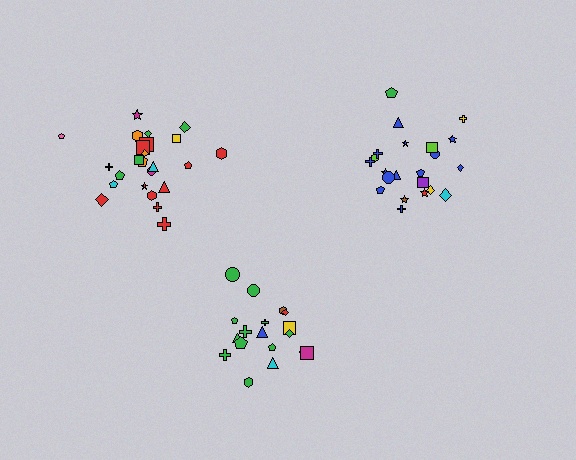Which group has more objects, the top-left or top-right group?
The top-left group.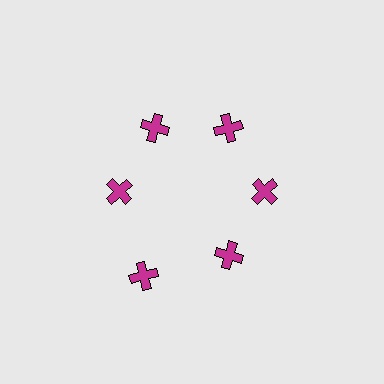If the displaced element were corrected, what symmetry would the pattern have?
It would have 6-fold rotational symmetry — the pattern would map onto itself every 60 degrees.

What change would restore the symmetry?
The symmetry would be restored by moving it inward, back onto the ring so that all 6 crosses sit at equal angles and equal distance from the center.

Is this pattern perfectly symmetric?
No. The 6 magenta crosses are arranged in a ring, but one element near the 7 o'clock position is pushed outward from the center, breaking the 6-fold rotational symmetry.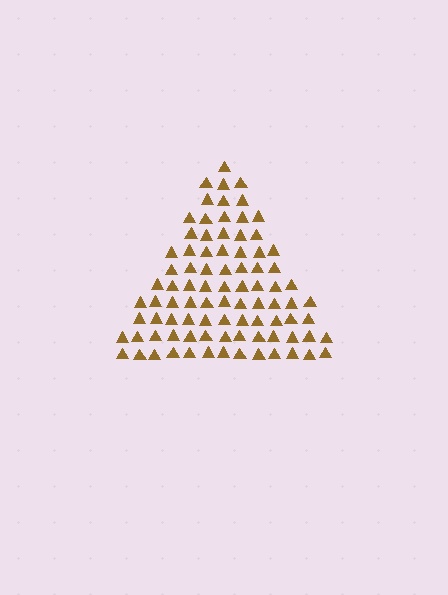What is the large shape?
The large shape is a triangle.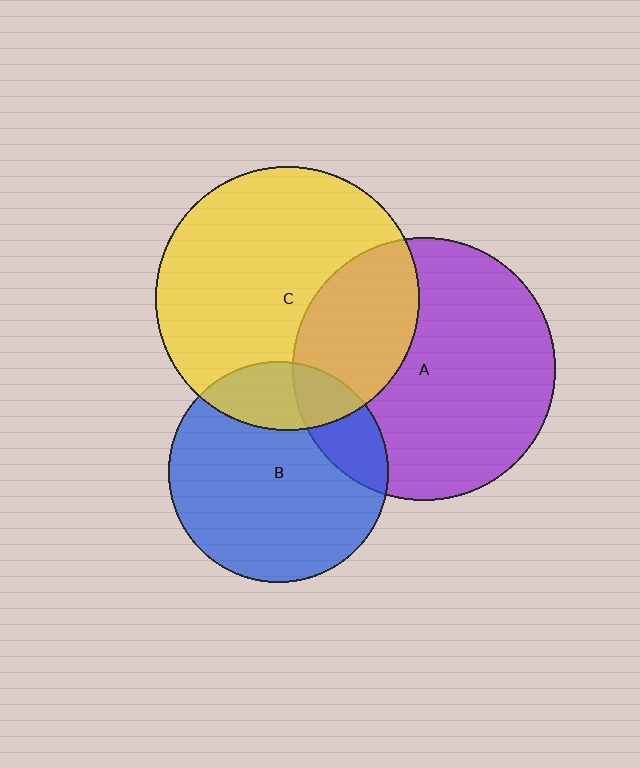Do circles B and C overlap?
Yes.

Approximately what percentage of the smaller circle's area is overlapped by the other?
Approximately 20%.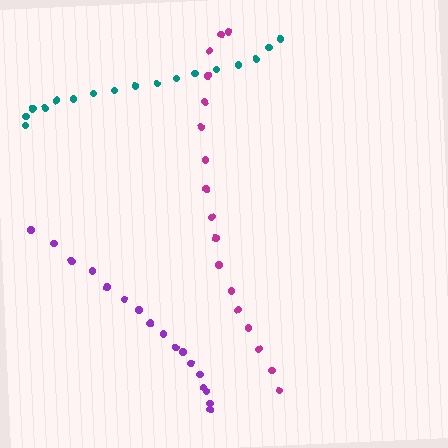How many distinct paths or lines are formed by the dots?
There are 3 distinct paths.